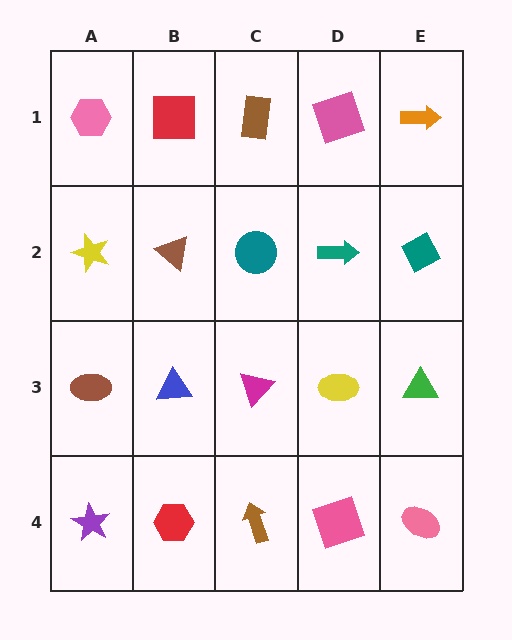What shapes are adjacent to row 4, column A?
A brown ellipse (row 3, column A), a red hexagon (row 4, column B).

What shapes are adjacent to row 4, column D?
A yellow ellipse (row 3, column D), a brown arrow (row 4, column C), a pink ellipse (row 4, column E).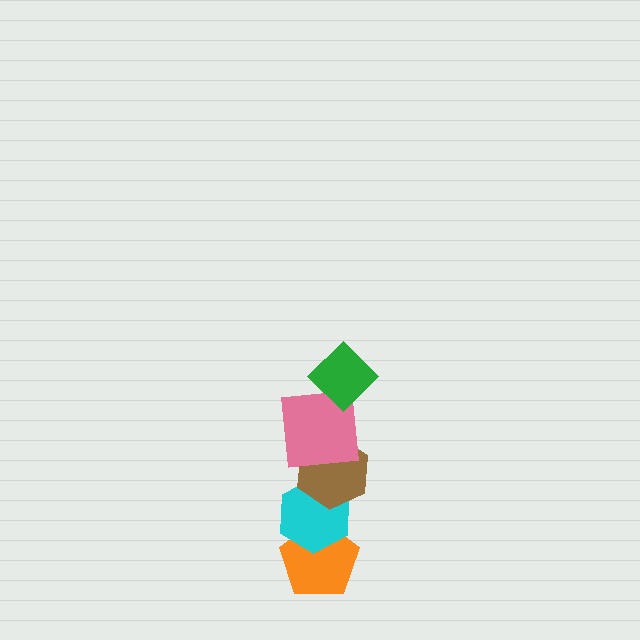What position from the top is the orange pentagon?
The orange pentagon is 5th from the top.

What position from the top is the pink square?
The pink square is 2nd from the top.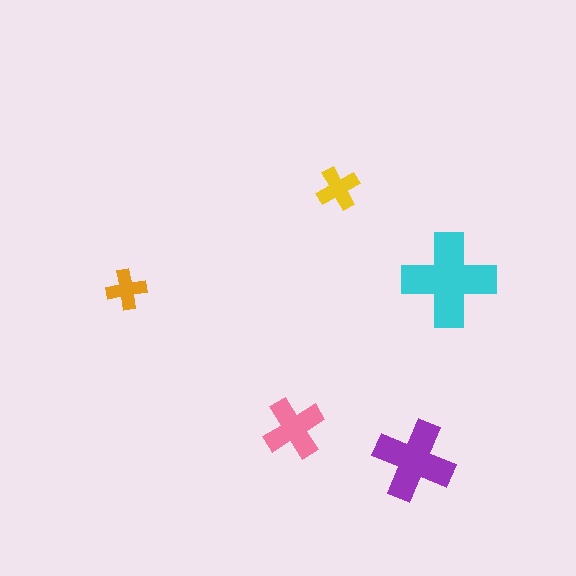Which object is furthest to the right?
The cyan cross is rightmost.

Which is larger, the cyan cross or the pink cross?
The cyan one.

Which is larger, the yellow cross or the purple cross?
The purple one.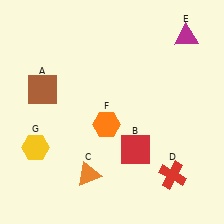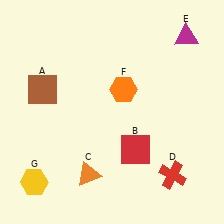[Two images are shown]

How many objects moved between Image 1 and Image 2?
2 objects moved between the two images.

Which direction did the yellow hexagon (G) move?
The yellow hexagon (G) moved down.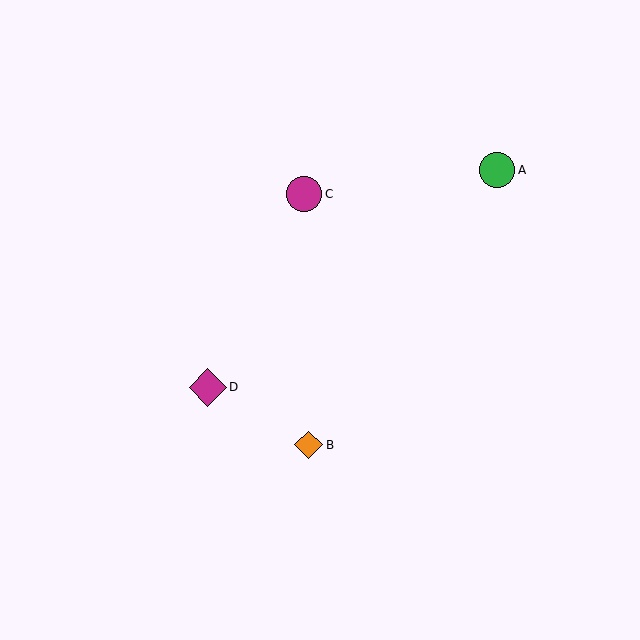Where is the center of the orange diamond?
The center of the orange diamond is at (309, 445).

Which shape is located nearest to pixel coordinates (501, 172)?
The green circle (labeled A) at (497, 170) is nearest to that location.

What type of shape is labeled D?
Shape D is a magenta diamond.